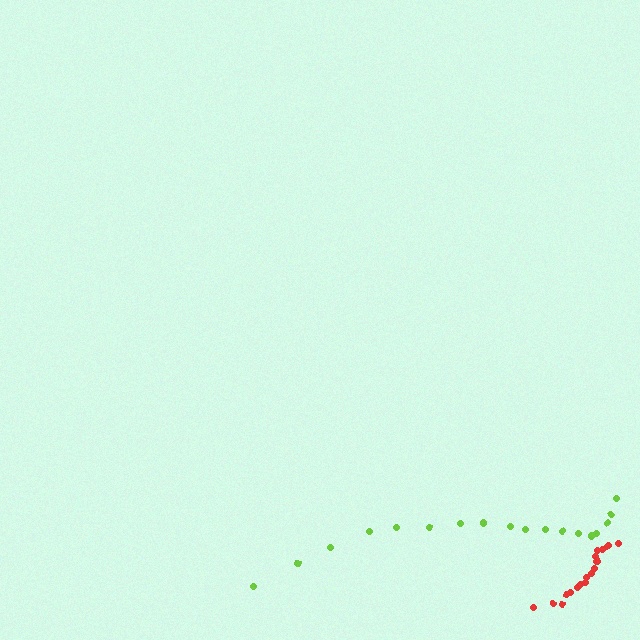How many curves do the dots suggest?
There are 2 distinct paths.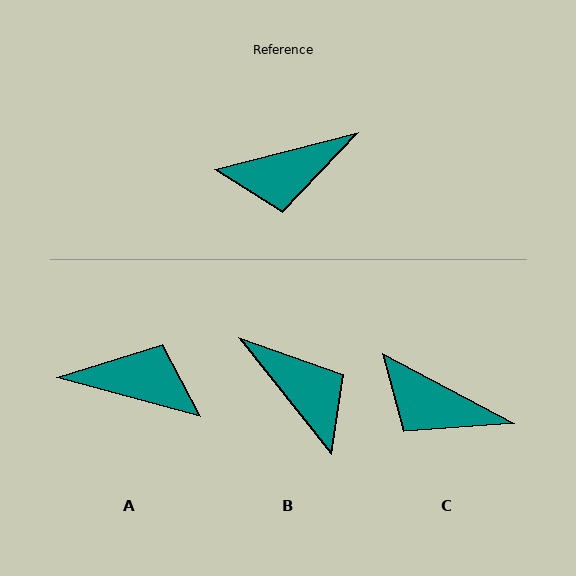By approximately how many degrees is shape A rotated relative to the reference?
Approximately 151 degrees counter-clockwise.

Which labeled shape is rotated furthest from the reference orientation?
A, about 151 degrees away.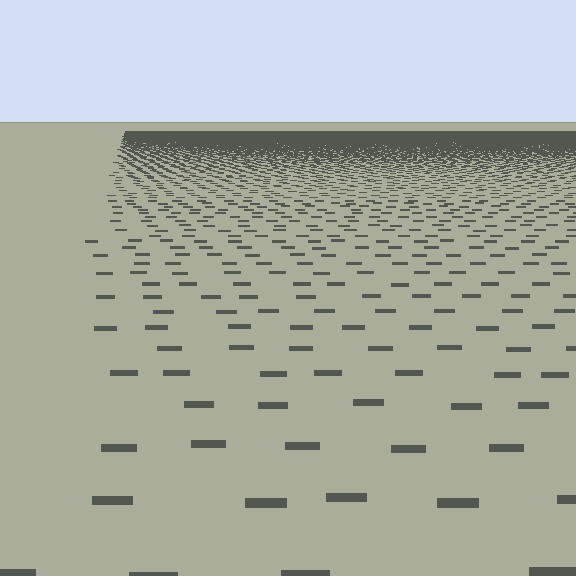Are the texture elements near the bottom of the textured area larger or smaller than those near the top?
Larger. Near the bottom, elements are closer to the viewer and appear at a bigger on-screen size.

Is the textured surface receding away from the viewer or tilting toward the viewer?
The surface is receding away from the viewer. Texture elements get smaller and denser toward the top.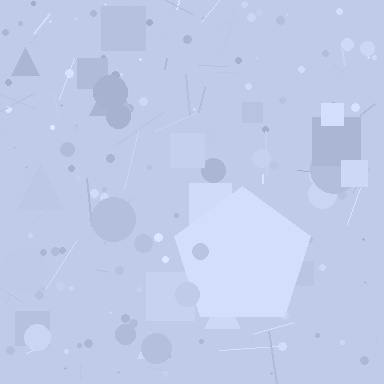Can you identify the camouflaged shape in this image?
The camouflaged shape is a pentagon.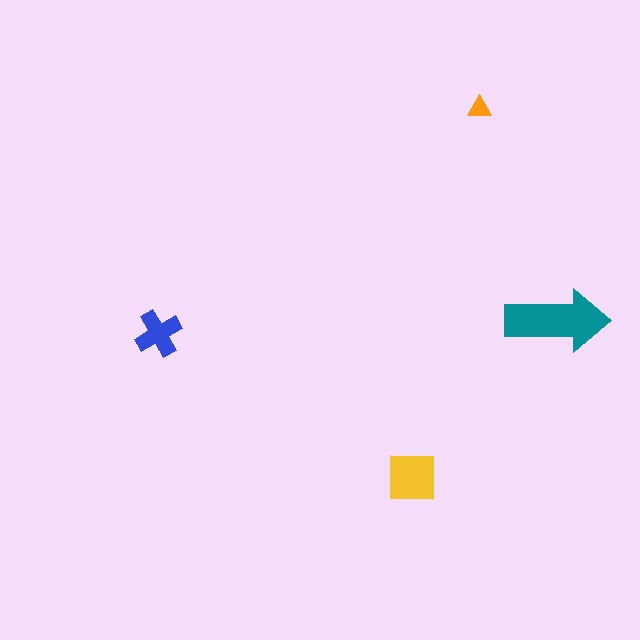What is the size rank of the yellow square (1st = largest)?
2nd.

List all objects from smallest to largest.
The orange triangle, the blue cross, the yellow square, the teal arrow.